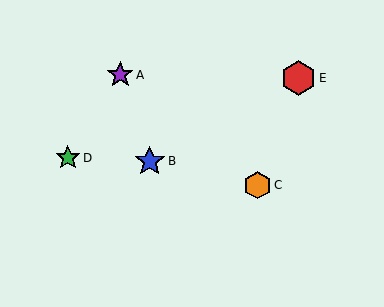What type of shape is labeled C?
Shape C is an orange hexagon.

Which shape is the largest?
The red hexagon (labeled E) is the largest.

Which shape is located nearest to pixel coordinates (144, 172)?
The blue star (labeled B) at (150, 161) is nearest to that location.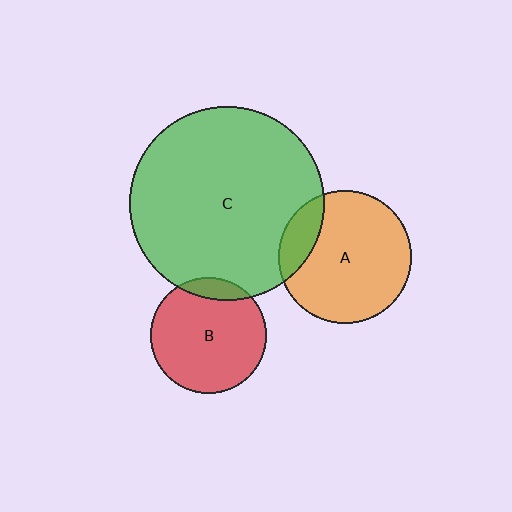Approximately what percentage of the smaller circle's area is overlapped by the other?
Approximately 15%.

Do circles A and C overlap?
Yes.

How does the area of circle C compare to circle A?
Approximately 2.1 times.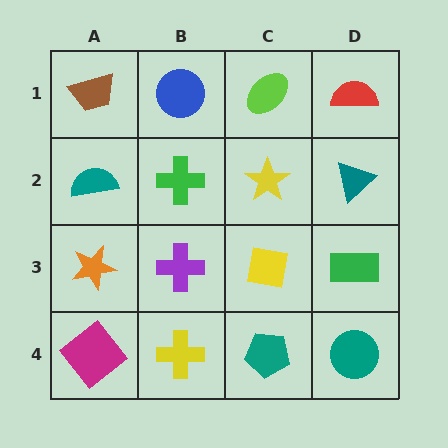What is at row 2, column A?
A teal semicircle.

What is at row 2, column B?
A green cross.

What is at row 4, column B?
A yellow cross.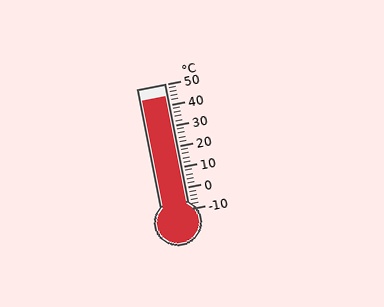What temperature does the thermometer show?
The thermometer shows approximately 44°C.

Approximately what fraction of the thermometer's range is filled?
The thermometer is filled to approximately 90% of its range.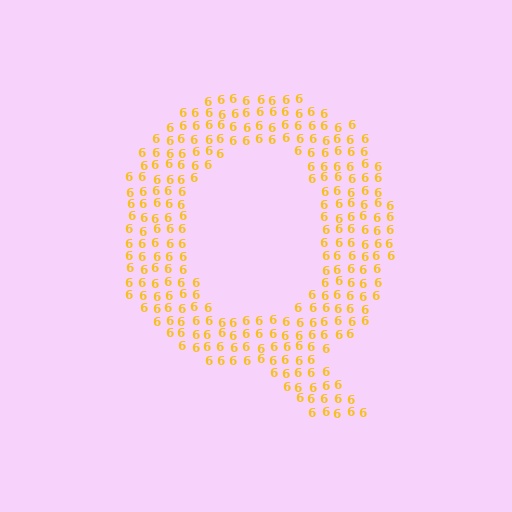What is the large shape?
The large shape is the letter Q.